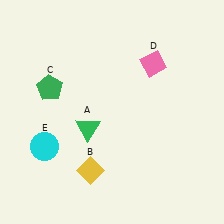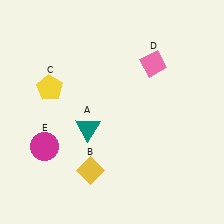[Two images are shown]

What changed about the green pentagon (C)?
In Image 1, C is green. In Image 2, it changed to yellow.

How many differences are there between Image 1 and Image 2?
There are 3 differences between the two images.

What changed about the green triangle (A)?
In Image 1, A is green. In Image 2, it changed to teal.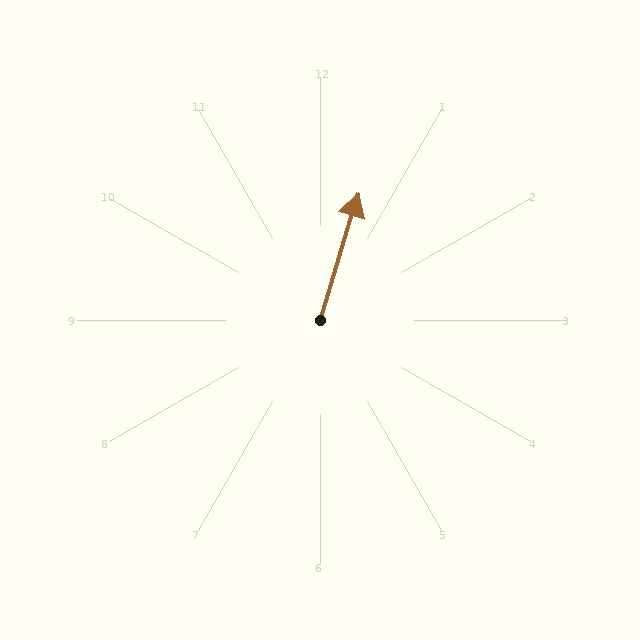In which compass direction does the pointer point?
North.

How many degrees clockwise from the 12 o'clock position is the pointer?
Approximately 17 degrees.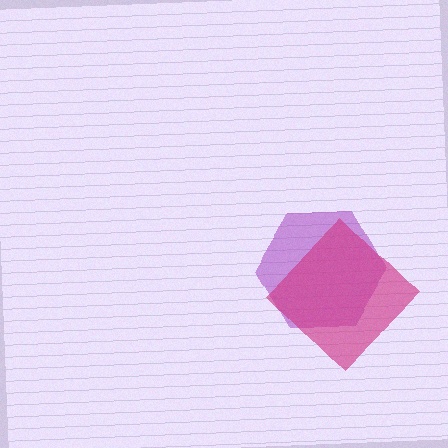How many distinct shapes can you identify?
There are 2 distinct shapes: a purple hexagon, a magenta diamond.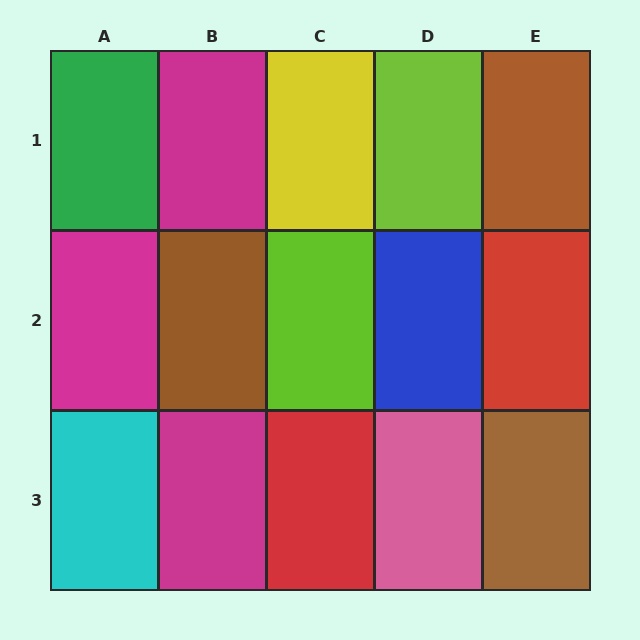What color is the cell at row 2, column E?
Red.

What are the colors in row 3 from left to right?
Cyan, magenta, red, pink, brown.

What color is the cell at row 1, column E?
Brown.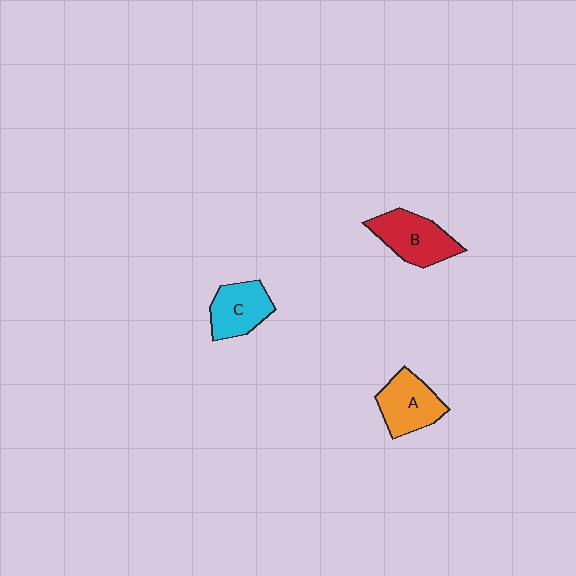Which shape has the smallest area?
Shape C (cyan).